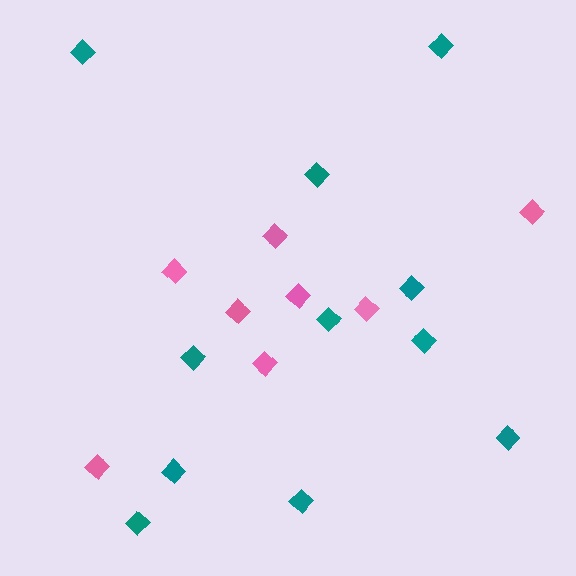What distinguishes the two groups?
There are 2 groups: one group of pink diamonds (8) and one group of teal diamonds (11).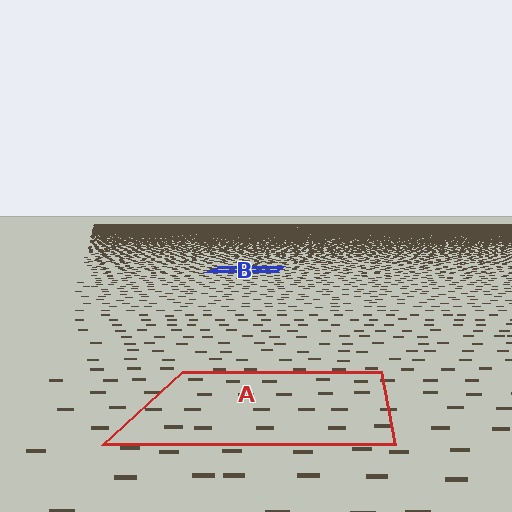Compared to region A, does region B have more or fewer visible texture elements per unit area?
Region B has more texture elements per unit area — they are packed more densely because it is farther away.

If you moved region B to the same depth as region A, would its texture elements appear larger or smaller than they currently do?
They would appear larger. At a closer depth, the same texture elements are projected at a bigger on-screen size.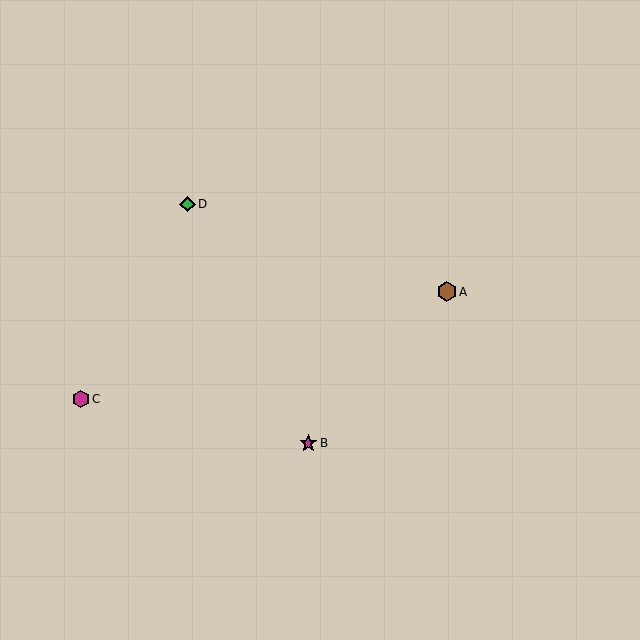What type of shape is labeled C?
Shape C is a magenta hexagon.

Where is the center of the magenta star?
The center of the magenta star is at (308, 443).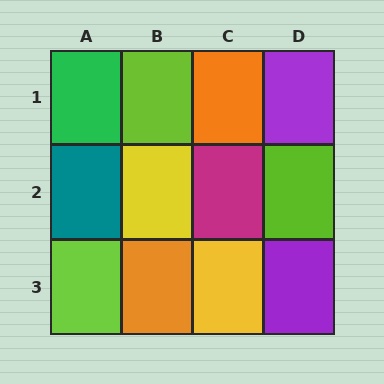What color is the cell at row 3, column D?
Purple.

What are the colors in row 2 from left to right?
Teal, yellow, magenta, lime.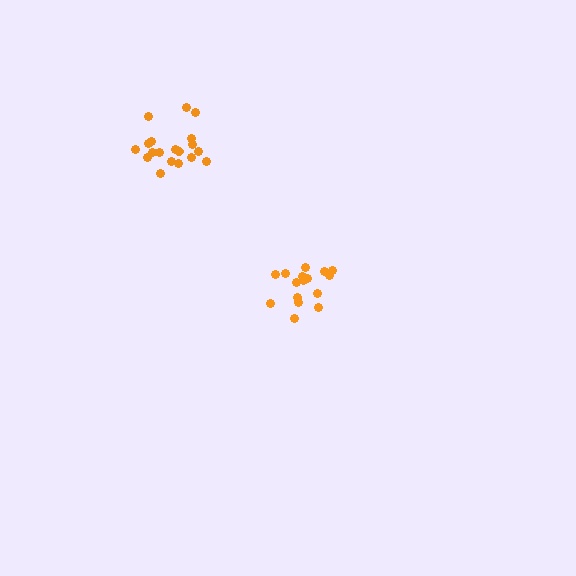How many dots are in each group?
Group 1: 16 dots, Group 2: 19 dots (35 total).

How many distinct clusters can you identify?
There are 2 distinct clusters.